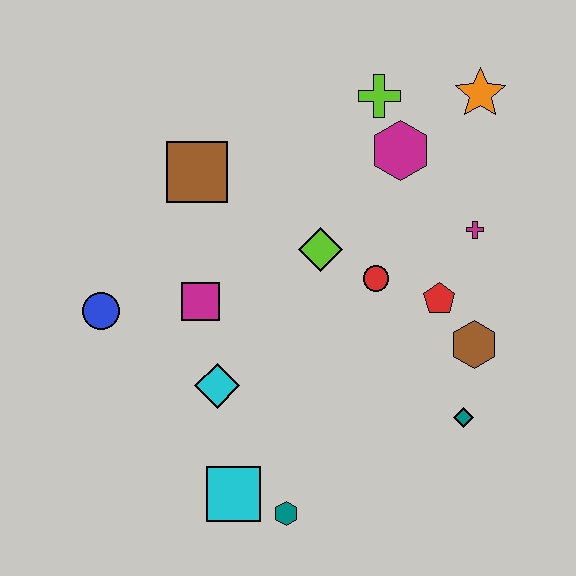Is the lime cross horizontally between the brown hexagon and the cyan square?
Yes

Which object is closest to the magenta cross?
The red pentagon is closest to the magenta cross.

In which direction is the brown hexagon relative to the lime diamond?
The brown hexagon is to the right of the lime diamond.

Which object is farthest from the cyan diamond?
The orange star is farthest from the cyan diamond.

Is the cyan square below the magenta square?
Yes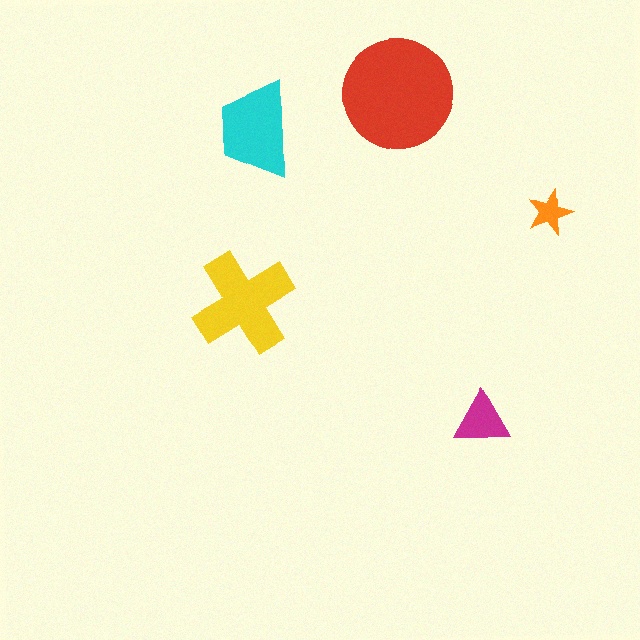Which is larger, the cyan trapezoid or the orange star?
The cyan trapezoid.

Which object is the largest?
The red circle.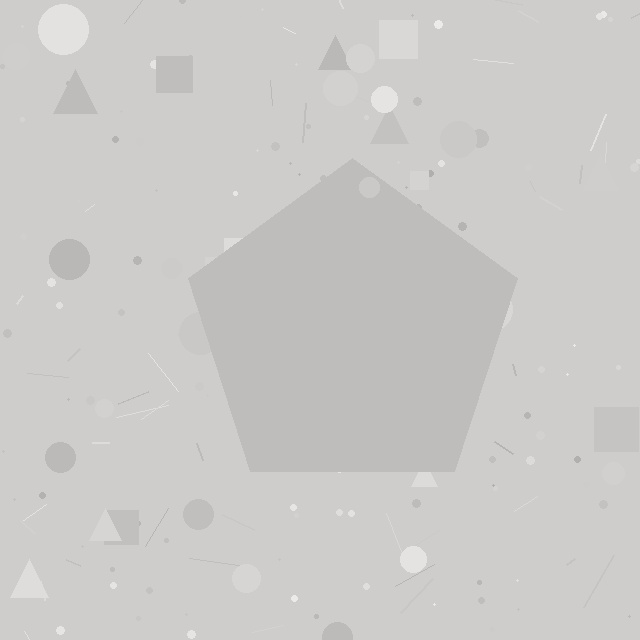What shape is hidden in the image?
A pentagon is hidden in the image.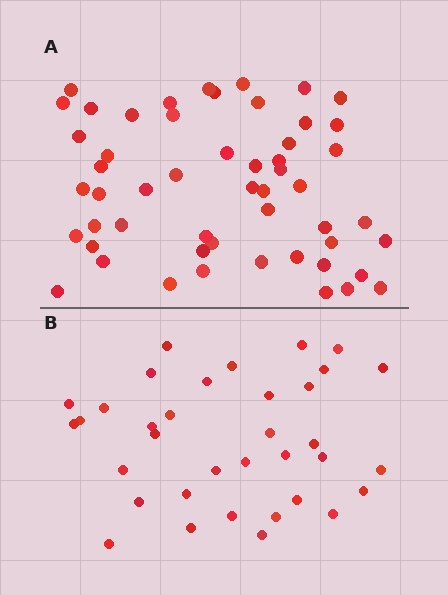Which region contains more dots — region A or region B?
Region A (the top region) has more dots.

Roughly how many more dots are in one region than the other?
Region A has approximately 20 more dots than region B.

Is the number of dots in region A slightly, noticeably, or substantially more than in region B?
Region A has substantially more. The ratio is roughly 1.5 to 1.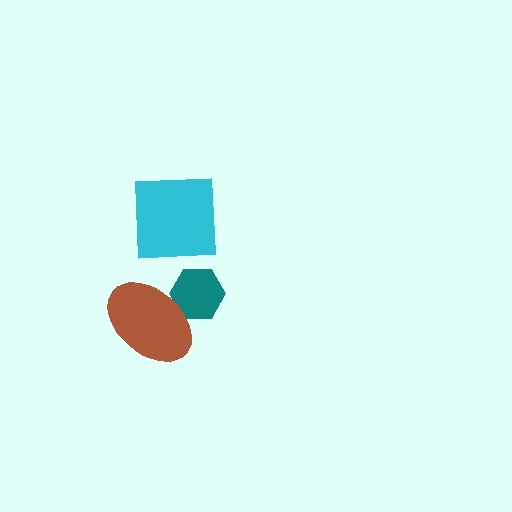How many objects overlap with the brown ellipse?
1 object overlaps with the brown ellipse.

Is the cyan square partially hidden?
No, no other shape covers it.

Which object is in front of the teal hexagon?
The brown ellipse is in front of the teal hexagon.